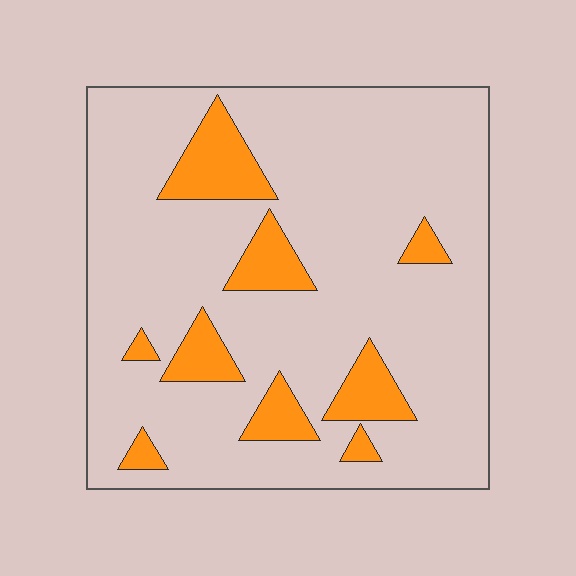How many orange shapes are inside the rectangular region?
9.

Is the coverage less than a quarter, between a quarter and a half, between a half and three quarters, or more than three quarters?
Less than a quarter.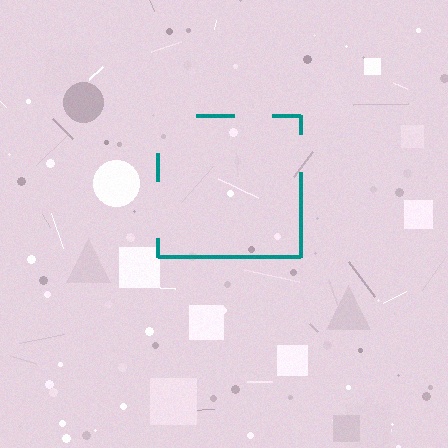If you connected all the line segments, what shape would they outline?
They would outline a square.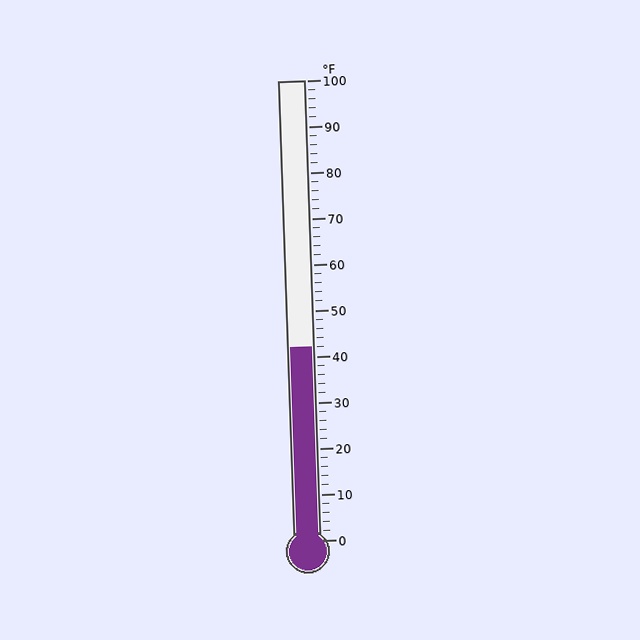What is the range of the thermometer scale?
The thermometer scale ranges from 0°F to 100°F.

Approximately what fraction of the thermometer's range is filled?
The thermometer is filled to approximately 40% of its range.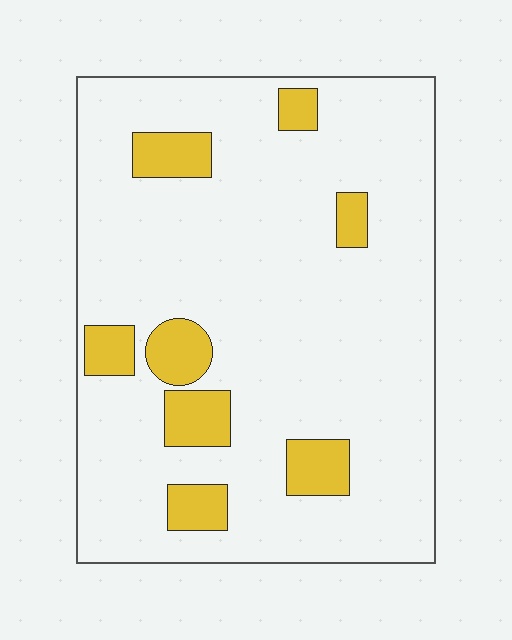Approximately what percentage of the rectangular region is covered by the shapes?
Approximately 15%.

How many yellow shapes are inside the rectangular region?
8.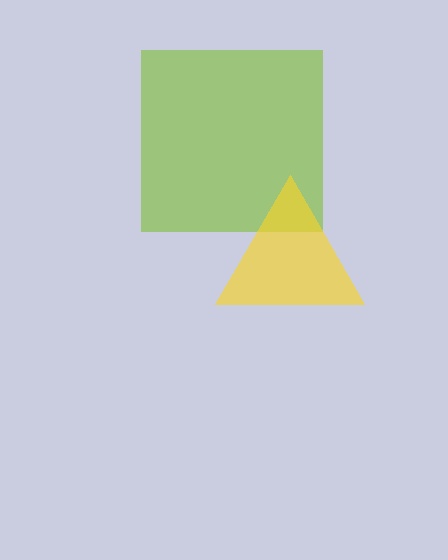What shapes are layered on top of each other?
The layered shapes are: a lime square, a yellow triangle.